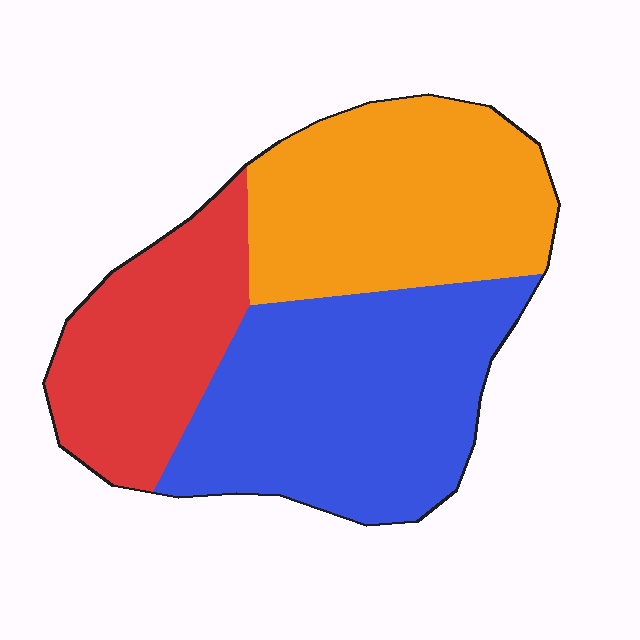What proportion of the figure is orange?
Orange takes up about one third (1/3) of the figure.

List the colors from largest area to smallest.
From largest to smallest: blue, orange, red.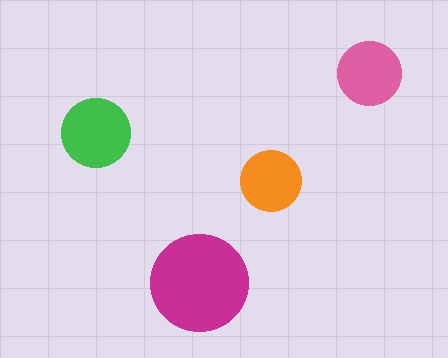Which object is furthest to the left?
The green circle is leftmost.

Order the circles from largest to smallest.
the magenta one, the green one, the pink one, the orange one.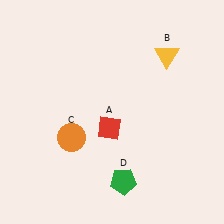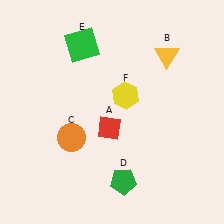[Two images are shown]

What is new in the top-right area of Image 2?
A yellow hexagon (F) was added in the top-right area of Image 2.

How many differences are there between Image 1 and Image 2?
There are 2 differences between the two images.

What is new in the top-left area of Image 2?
A green square (E) was added in the top-left area of Image 2.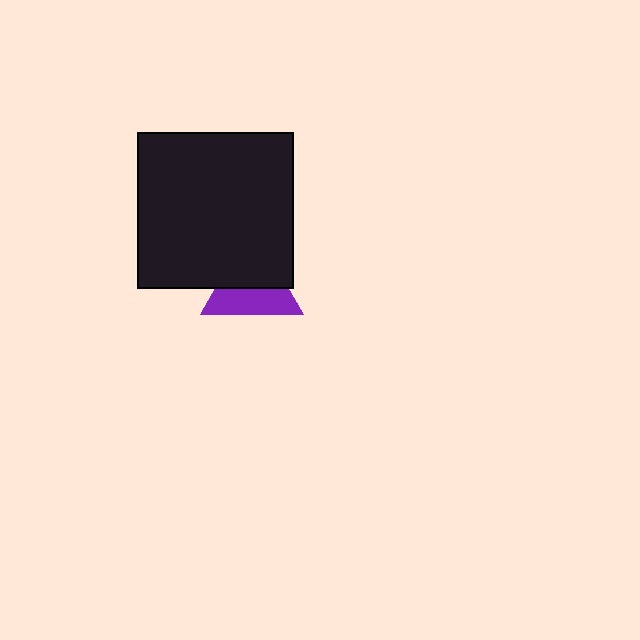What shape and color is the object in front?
The object in front is a black square.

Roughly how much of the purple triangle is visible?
About half of it is visible (roughly 49%).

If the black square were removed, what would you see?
You would see the complete purple triangle.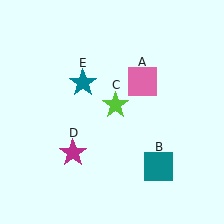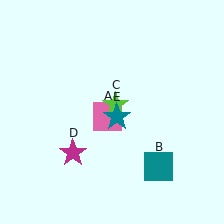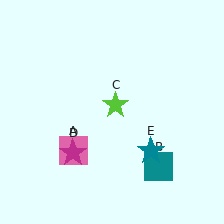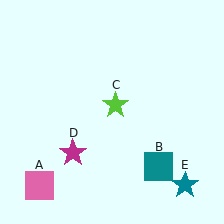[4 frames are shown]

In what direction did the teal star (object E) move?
The teal star (object E) moved down and to the right.